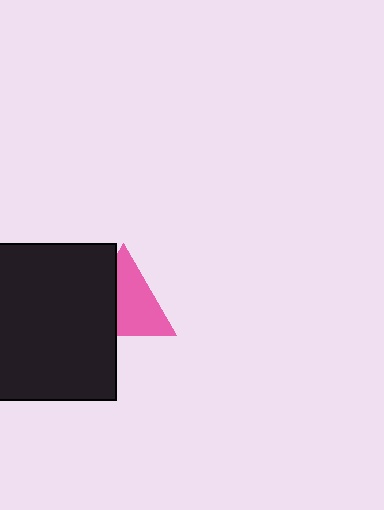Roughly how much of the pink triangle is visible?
About half of it is visible (roughly 61%).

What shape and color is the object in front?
The object in front is a black square.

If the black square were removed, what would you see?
You would see the complete pink triangle.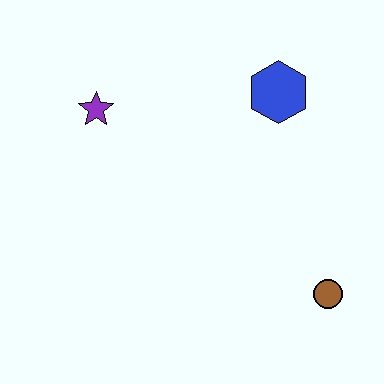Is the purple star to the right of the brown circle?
No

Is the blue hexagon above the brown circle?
Yes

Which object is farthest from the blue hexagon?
The brown circle is farthest from the blue hexagon.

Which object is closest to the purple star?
The blue hexagon is closest to the purple star.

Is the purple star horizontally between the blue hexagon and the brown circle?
No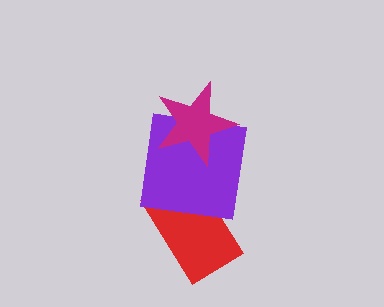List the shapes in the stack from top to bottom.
From top to bottom: the magenta star, the purple square, the red rectangle.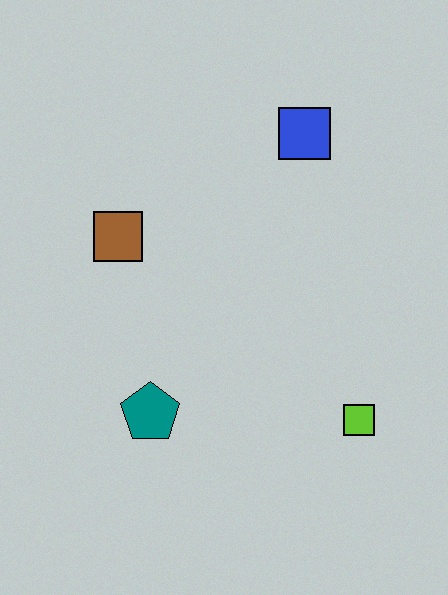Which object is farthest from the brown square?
The lime square is farthest from the brown square.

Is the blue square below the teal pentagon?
No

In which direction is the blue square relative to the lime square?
The blue square is above the lime square.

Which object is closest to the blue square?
The brown square is closest to the blue square.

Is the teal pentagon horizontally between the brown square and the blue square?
Yes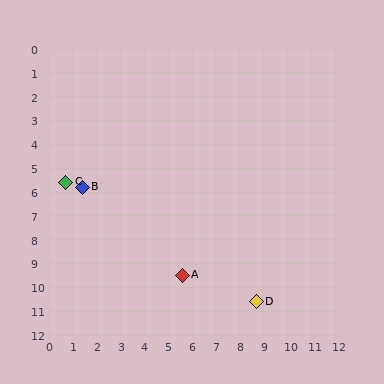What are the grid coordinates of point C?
Point C is at approximately (0.7, 5.6).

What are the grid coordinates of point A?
Point A is at approximately (5.6, 9.5).